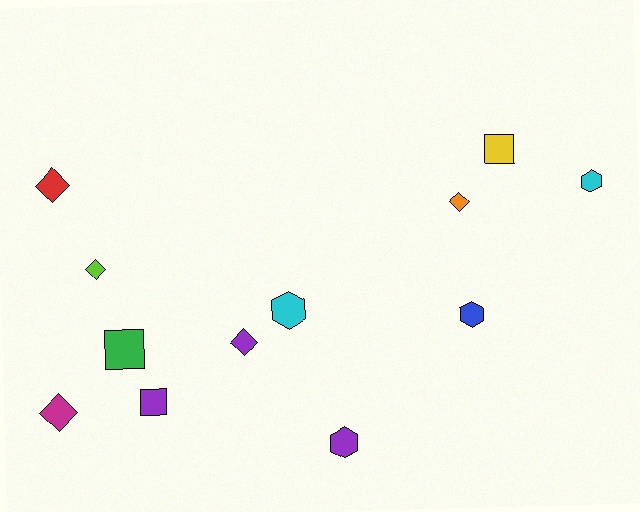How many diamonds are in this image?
There are 5 diamonds.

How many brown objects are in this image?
There are no brown objects.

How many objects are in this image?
There are 12 objects.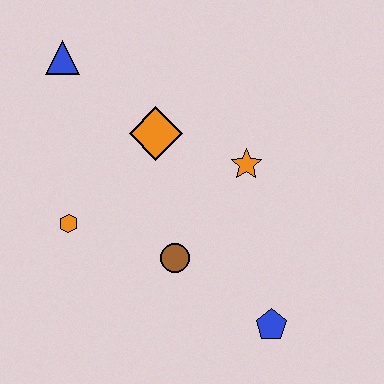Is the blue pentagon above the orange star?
No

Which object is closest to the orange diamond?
The orange star is closest to the orange diamond.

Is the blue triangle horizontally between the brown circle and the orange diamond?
No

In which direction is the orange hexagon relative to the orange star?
The orange hexagon is to the left of the orange star.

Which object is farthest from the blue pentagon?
The blue triangle is farthest from the blue pentagon.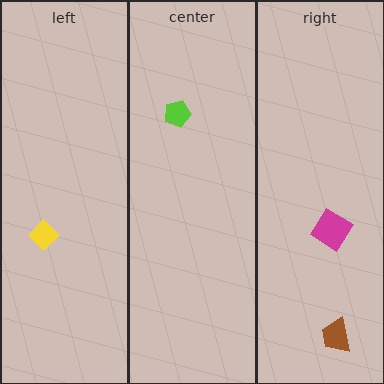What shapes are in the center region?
The lime pentagon.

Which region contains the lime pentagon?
The center region.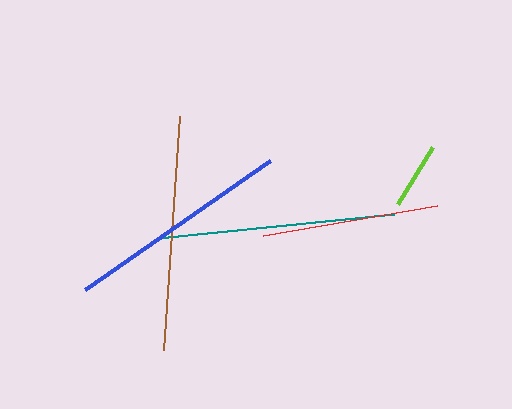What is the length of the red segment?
The red segment is approximately 176 pixels long.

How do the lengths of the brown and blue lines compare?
The brown and blue lines are approximately the same length.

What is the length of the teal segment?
The teal segment is approximately 237 pixels long.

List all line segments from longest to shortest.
From longest to shortest: teal, brown, blue, red, lime.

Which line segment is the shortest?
The lime line is the shortest at approximately 66 pixels.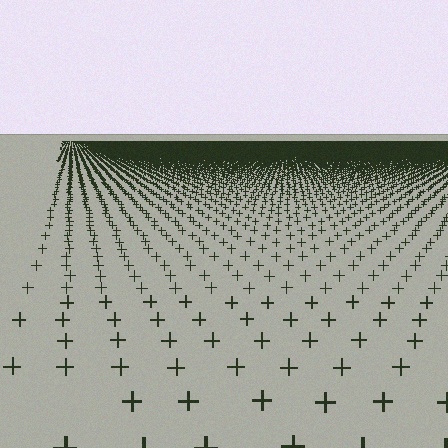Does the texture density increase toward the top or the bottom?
Density increases toward the top.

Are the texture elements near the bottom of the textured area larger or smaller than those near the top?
Larger. Near the bottom, elements are closer to the viewer and appear at a bigger on-screen size.